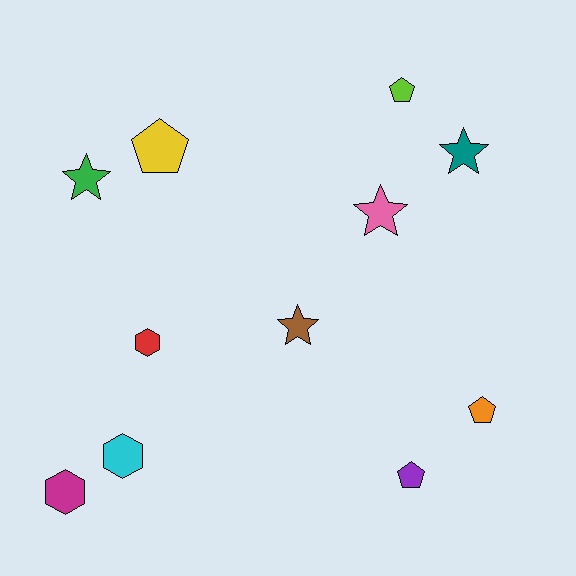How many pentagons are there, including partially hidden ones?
There are 4 pentagons.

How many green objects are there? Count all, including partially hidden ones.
There is 1 green object.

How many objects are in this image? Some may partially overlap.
There are 11 objects.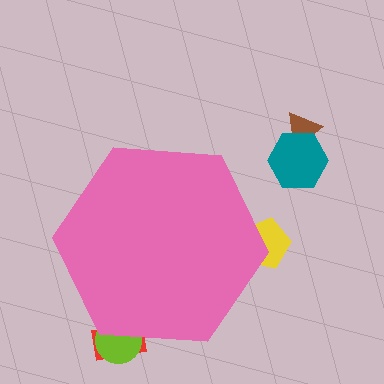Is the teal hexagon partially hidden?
No, the teal hexagon is fully visible.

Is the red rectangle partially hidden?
Yes, the red rectangle is partially hidden behind the pink hexagon.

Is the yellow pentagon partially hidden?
Yes, the yellow pentagon is partially hidden behind the pink hexagon.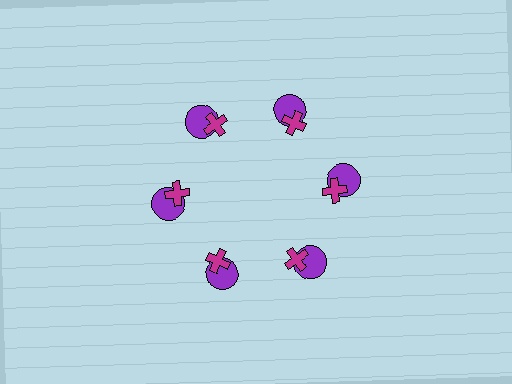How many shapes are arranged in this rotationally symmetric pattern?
There are 12 shapes, arranged in 6 groups of 2.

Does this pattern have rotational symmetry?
Yes, this pattern has 6-fold rotational symmetry. It looks the same after rotating 60 degrees around the center.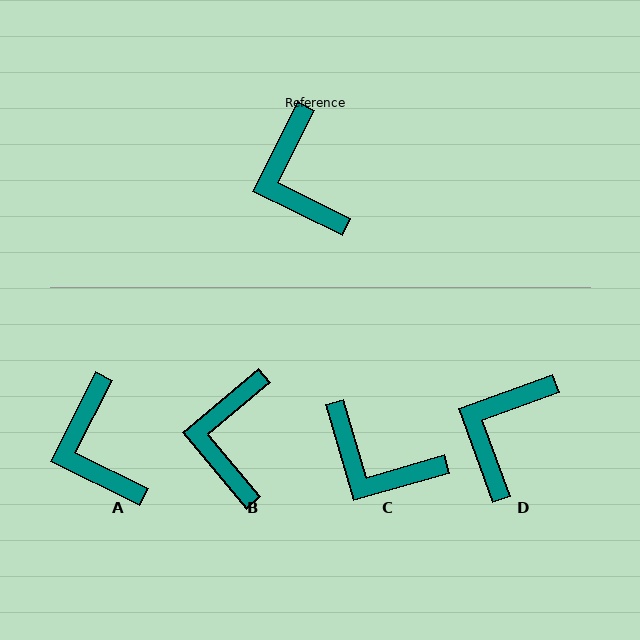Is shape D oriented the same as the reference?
No, it is off by about 44 degrees.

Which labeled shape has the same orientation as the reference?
A.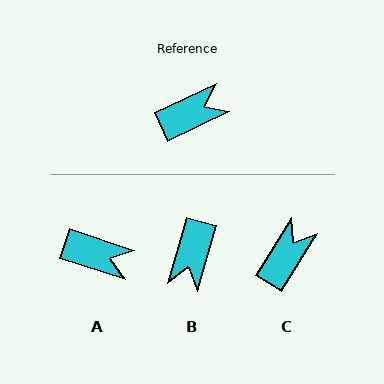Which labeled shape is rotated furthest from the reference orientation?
B, about 131 degrees away.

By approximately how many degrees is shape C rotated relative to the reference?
Approximately 33 degrees counter-clockwise.